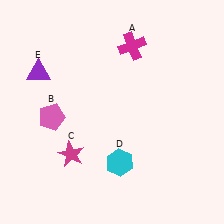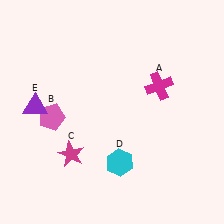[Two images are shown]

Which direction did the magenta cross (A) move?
The magenta cross (A) moved down.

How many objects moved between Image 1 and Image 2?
2 objects moved between the two images.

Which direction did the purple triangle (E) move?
The purple triangle (E) moved down.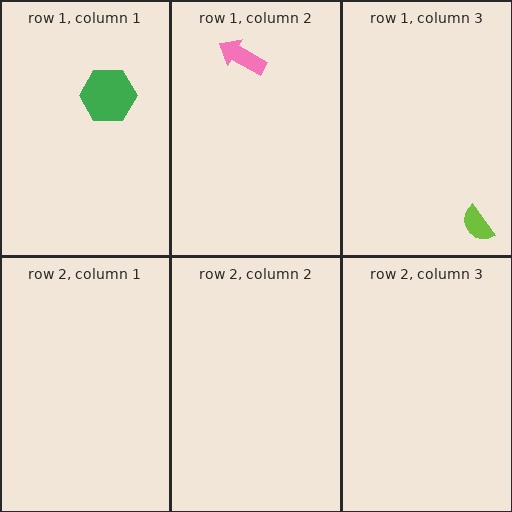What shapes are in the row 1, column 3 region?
The lime semicircle.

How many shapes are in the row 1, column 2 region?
1.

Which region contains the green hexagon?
The row 1, column 1 region.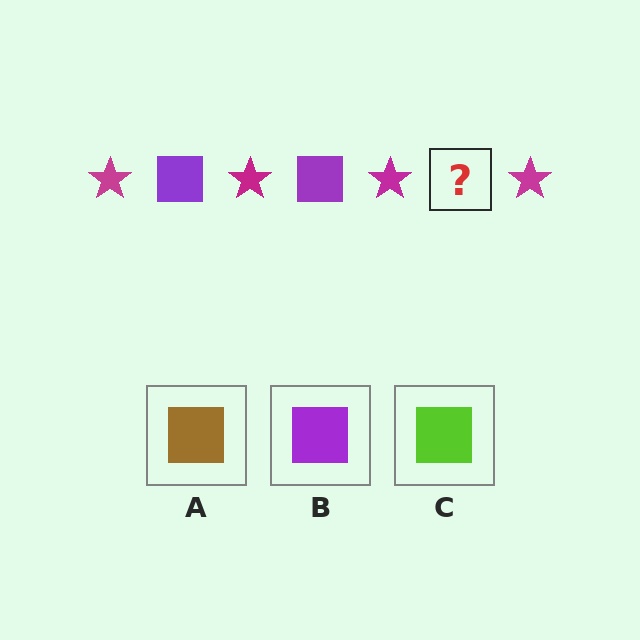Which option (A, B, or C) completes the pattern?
B.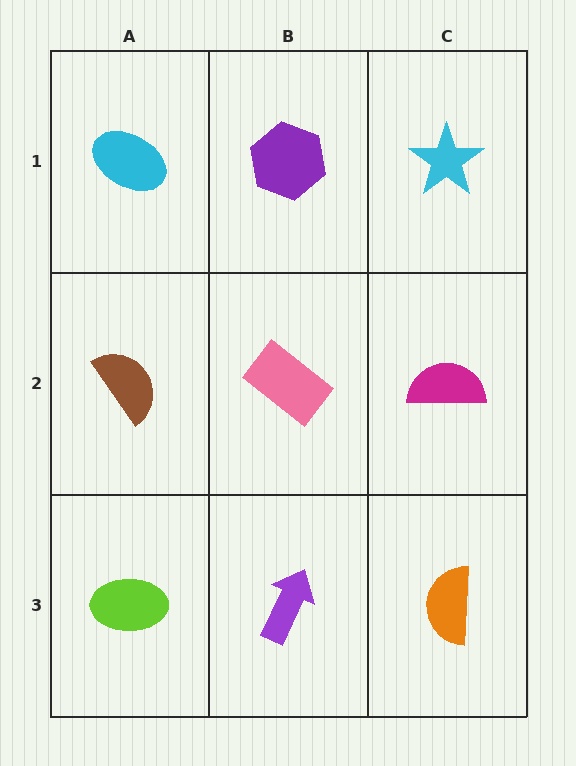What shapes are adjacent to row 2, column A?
A cyan ellipse (row 1, column A), a lime ellipse (row 3, column A), a pink rectangle (row 2, column B).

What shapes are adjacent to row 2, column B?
A purple hexagon (row 1, column B), a purple arrow (row 3, column B), a brown semicircle (row 2, column A), a magenta semicircle (row 2, column C).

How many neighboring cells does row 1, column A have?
2.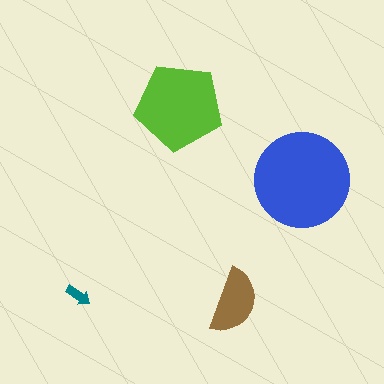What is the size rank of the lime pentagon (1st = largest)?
2nd.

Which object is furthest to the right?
The blue circle is rightmost.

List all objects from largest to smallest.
The blue circle, the lime pentagon, the brown semicircle, the teal arrow.